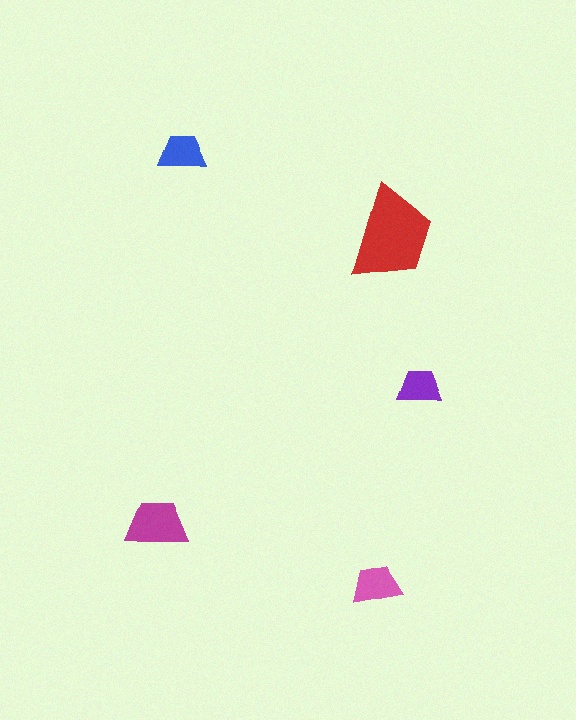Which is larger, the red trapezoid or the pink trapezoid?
The red one.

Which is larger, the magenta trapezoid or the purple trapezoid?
The magenta one.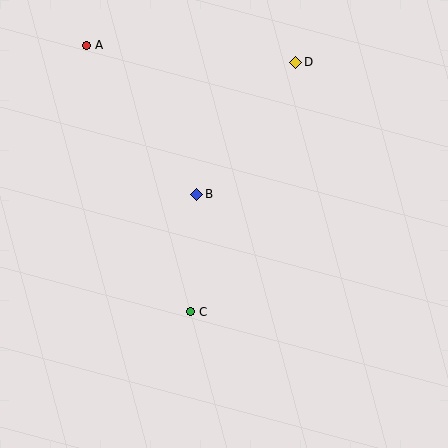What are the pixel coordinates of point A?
Point A is at (87, 45).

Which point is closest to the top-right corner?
Point D is closest to the top-right corner.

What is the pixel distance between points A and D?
The distance between A and D is 210 pixels.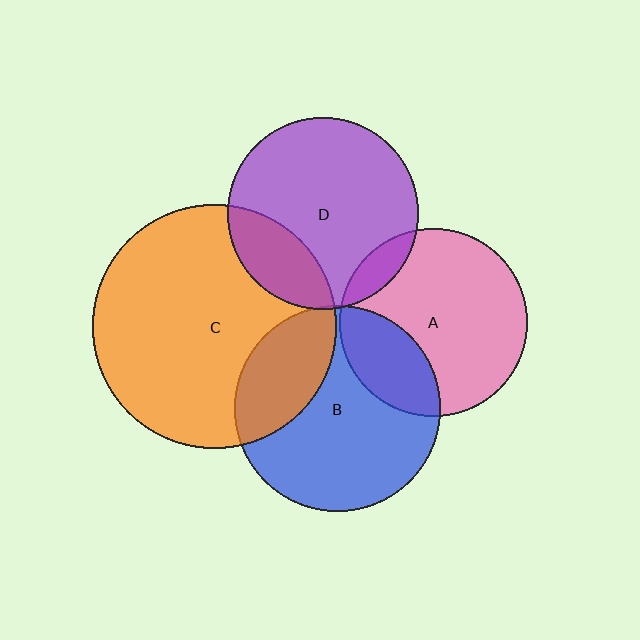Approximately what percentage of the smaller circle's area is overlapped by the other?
Approximately 5%.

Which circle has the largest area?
Circle C (orange).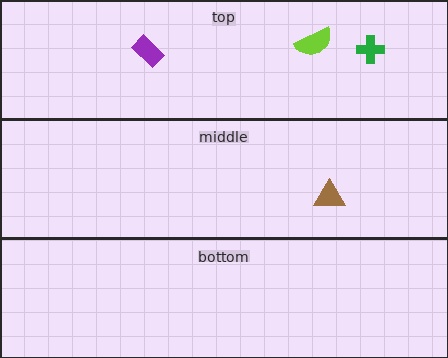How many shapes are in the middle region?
1.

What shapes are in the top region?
The purple rectangle, the lime semicircle, the green cross.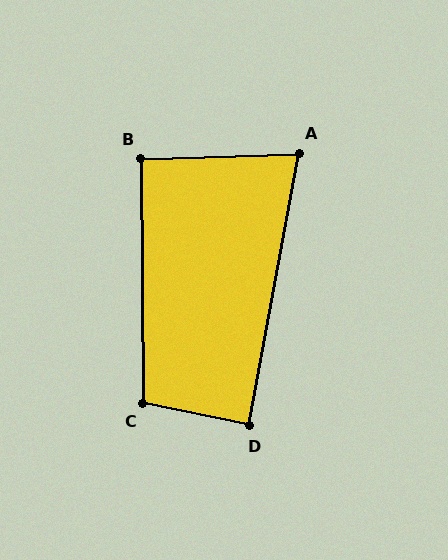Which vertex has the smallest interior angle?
A, at approximately 78 degrees.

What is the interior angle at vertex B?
Approximately 91 degrees (approximately right).